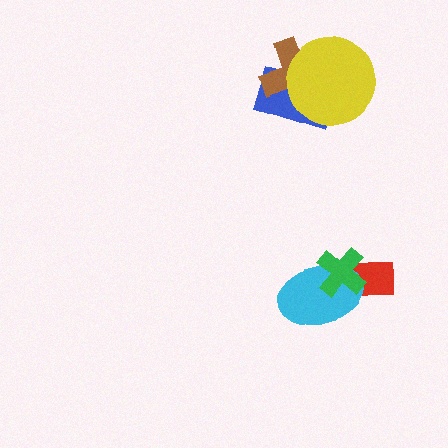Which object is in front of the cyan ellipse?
The green cross is in front of the cyan ellipse.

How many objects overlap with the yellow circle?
2 objects overlap with the yellow circle.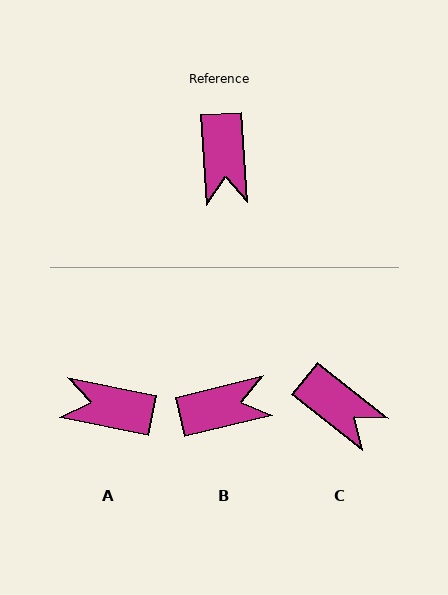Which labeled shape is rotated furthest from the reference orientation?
A, about 105 degrees away.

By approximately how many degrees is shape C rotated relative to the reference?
Approximately 48 degrees counter-clockwise.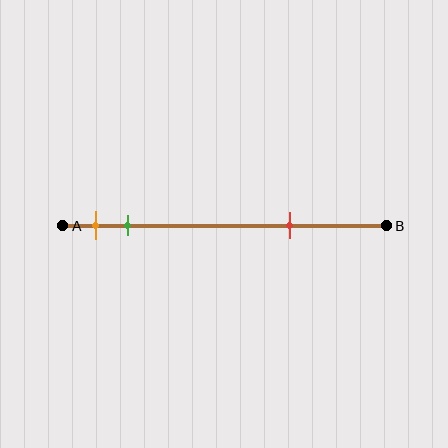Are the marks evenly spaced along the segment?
No, the marks are not evenly spaced.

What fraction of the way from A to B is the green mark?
The green mark is approximately 20% (0.2) of the way from A to B.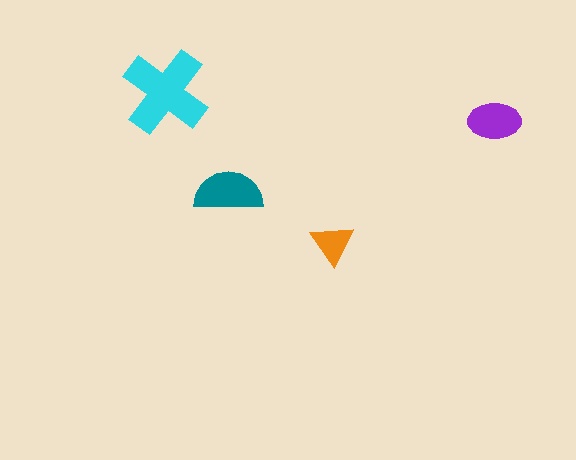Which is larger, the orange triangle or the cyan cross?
The cyan cross.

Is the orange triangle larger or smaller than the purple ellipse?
Smaller.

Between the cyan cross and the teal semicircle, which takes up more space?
The cyan cross.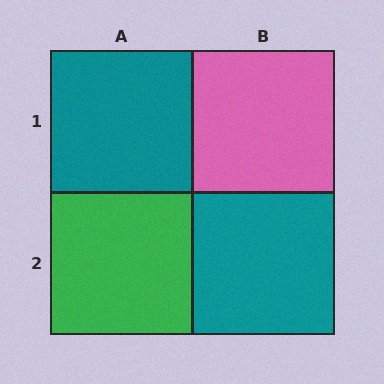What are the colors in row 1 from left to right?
Teal, pink.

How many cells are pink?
1 cell is pink.